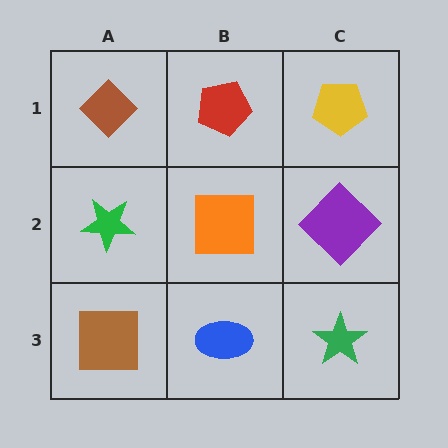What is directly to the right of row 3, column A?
A blue ellipse.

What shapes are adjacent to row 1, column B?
An orange square (row 2, column B), a brown diamond (row 1, column A), a yellow pentagon (row 1, column C).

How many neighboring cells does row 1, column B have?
3.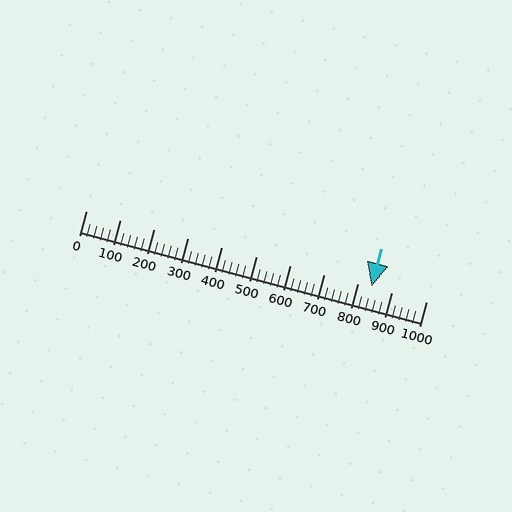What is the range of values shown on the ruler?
The ruler shows values from 0 to 1000.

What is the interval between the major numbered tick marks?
The major tick marks are spaced 100 units apart.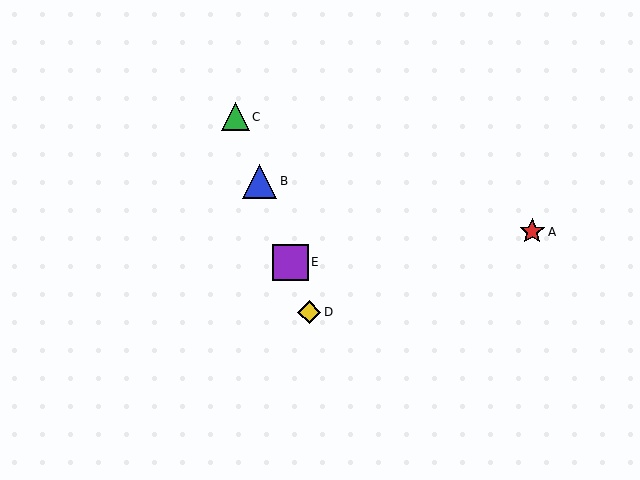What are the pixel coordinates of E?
Object E is at (291, 262).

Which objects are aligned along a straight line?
Objects B, C, D, E are aligned along a straight line.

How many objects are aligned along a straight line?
4 objects (B, C, D, E) are aligned along a straight line.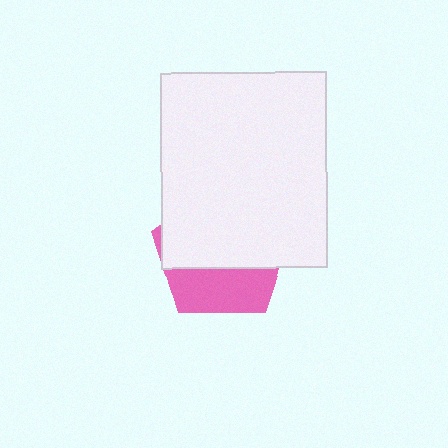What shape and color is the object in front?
The object in front is a white rectangle.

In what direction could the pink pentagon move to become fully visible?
The pink pentagon could move down. That would shift it out from behind the white rectangle entirely.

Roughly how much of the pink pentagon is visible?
A small part of it is visible (roughly 36%).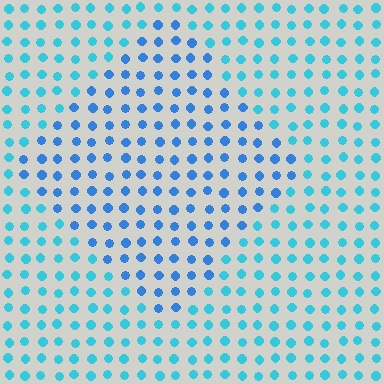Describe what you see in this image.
The image is filled with small cyan elements in a uniform arrangement. A diamond-shaped region is visible where the elements are tinted to a slightly different hue, forming a subtle color boundary.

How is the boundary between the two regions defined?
The boundary is defined purely by a slight shift in hue (about 26 degrees). Spacing, size, and orientation are identical on both sides.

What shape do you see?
I see a diamond.